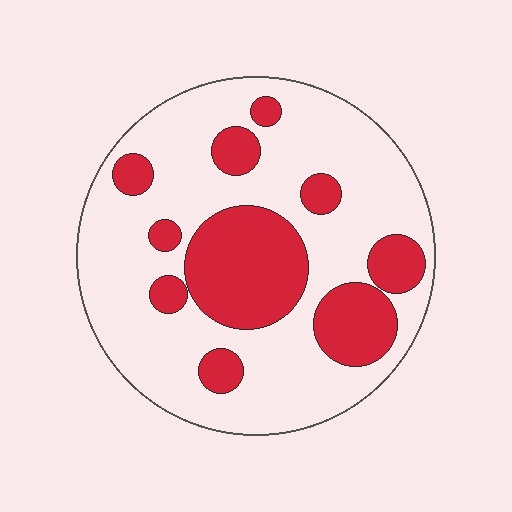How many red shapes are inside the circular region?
10.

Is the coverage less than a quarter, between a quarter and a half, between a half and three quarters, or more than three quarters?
Between a quarter and a half.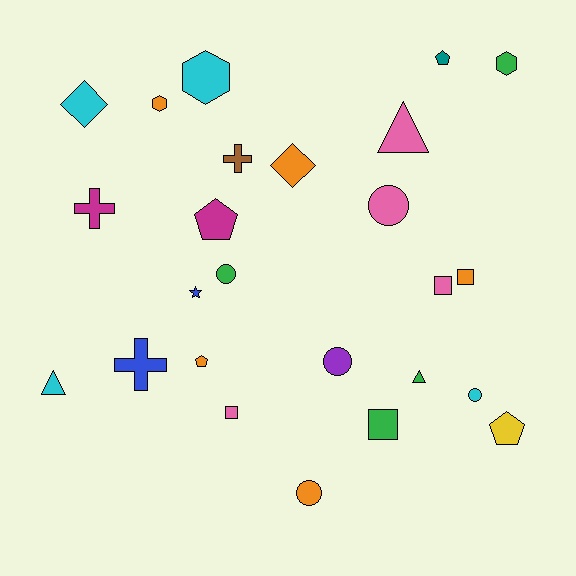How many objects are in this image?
There are 25 objects.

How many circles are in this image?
There are 5 circles.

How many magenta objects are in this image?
There are 2 magenta objects.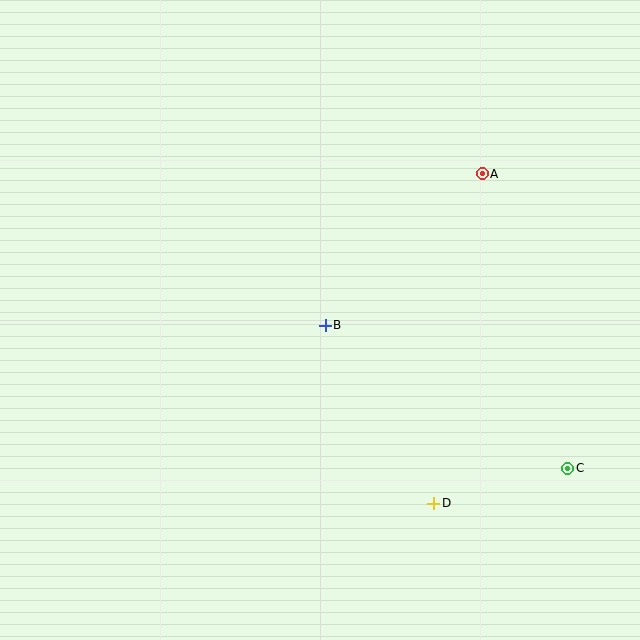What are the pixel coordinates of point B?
Point B is at (325, 325).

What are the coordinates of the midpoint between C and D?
The midpoint between C and D is at (501, 486).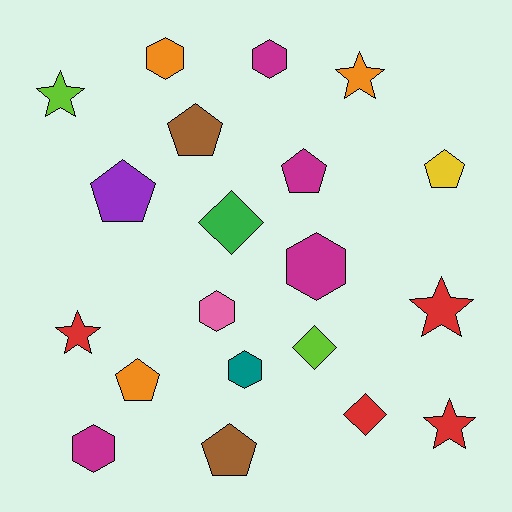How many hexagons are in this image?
There are 6 hexagons.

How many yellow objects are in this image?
There is 1 yellow object.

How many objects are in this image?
There are 20 objects.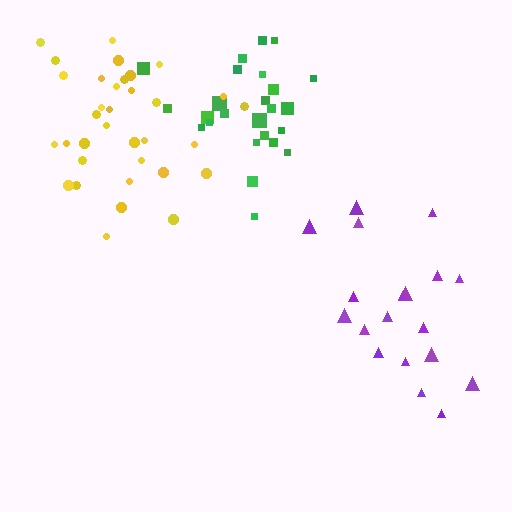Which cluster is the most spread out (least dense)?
Purple.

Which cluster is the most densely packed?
Yellow.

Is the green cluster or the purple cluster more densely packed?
Green.